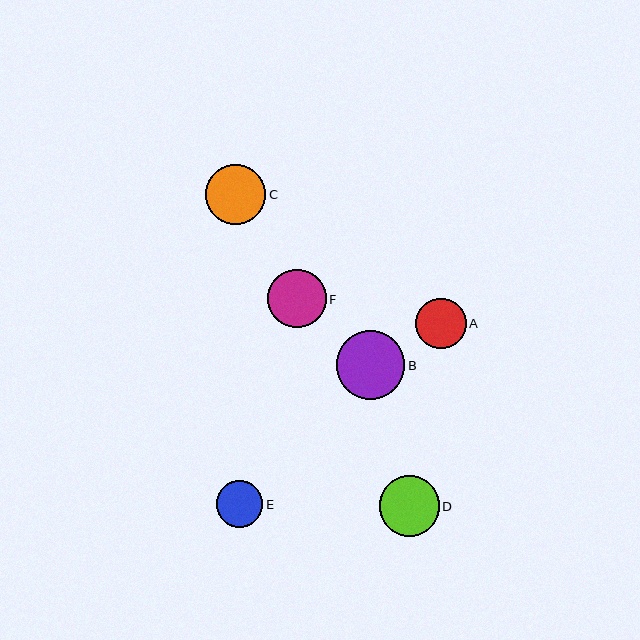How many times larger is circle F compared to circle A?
Circle F is approximately 1.1 times the size of circle A.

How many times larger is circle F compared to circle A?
Circle F is approximately 1.1 times the size of circle A.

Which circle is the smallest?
Circle E is the smallest with a size of approximately 47 pixels.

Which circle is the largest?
Circle B is the largest with a size of approximately 68 pixels.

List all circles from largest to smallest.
From largest to smallest: B, D, C, F, A, E.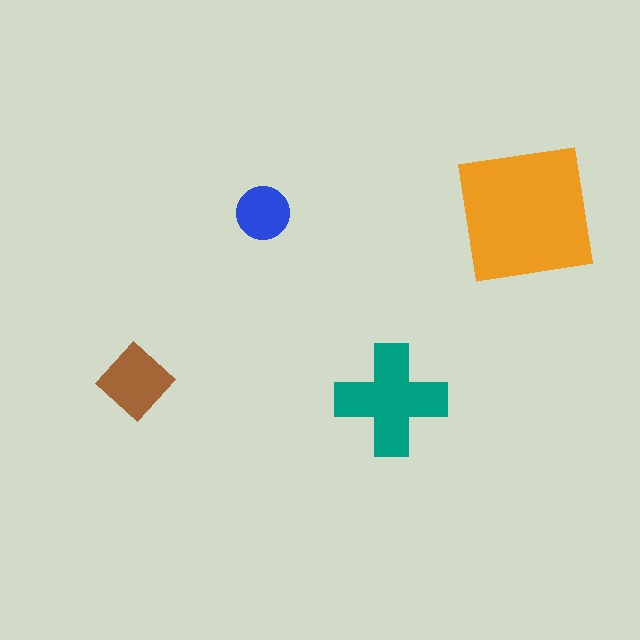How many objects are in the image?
There are 4 objects in the image.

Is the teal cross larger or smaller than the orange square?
Smaller.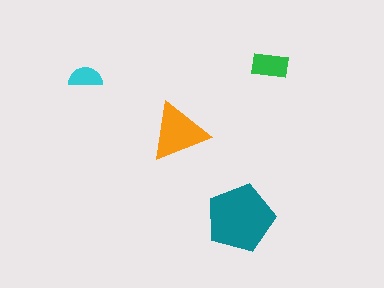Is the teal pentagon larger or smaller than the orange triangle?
Larger.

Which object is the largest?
The teal pentagon.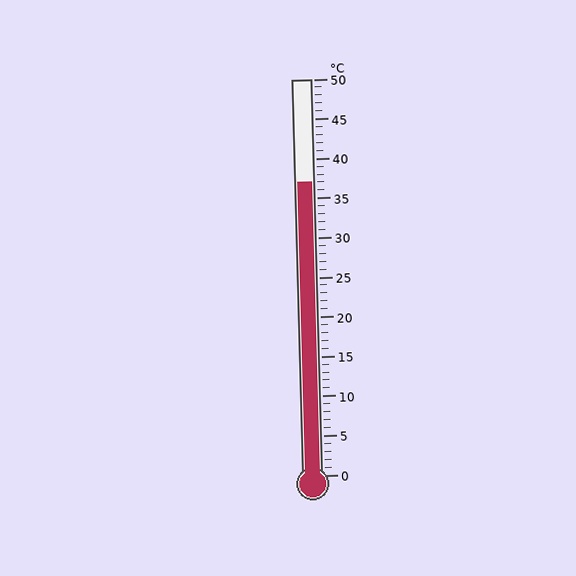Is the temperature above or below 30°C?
The temperature is above 30°C.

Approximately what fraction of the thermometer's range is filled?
The thermometer is filled to approximately 75% of its range.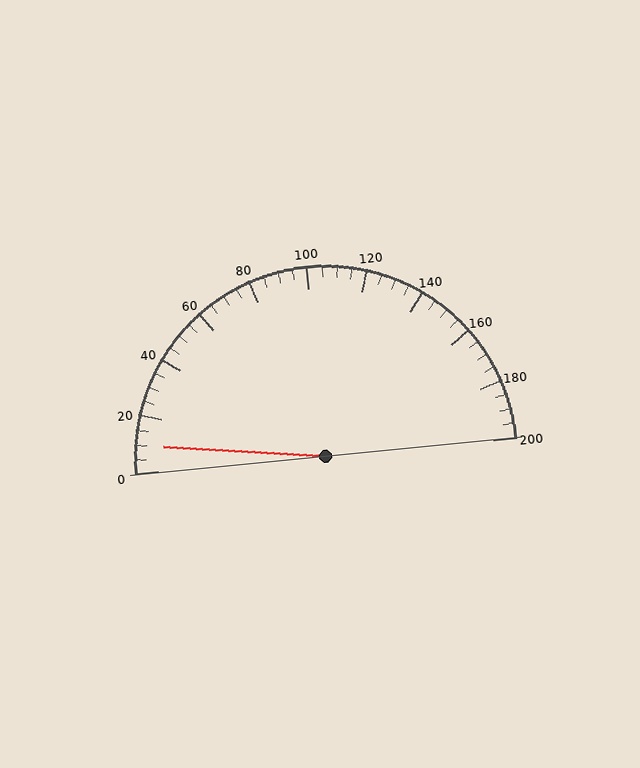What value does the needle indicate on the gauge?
The needle indicates approximately 10.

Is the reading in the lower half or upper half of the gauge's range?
The reading is in the lower half of the range (0 to 200).